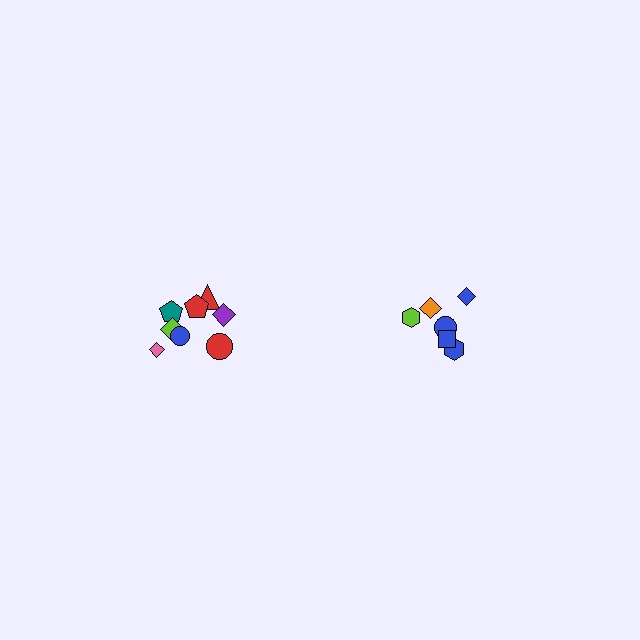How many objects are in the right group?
There are 6 objects.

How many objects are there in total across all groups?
There are 14 objects.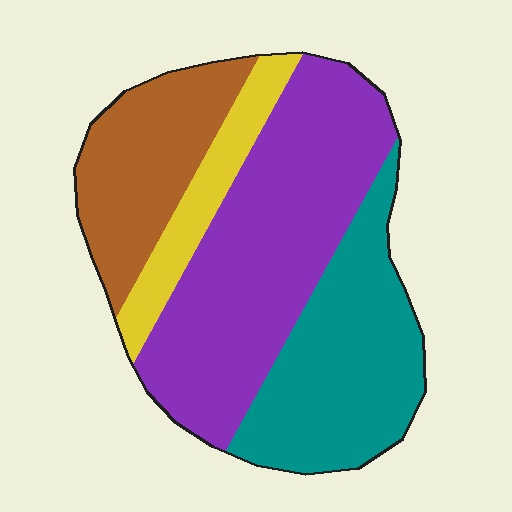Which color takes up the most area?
Purple, at roughly 40%.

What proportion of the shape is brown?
Brown takes up less than a quarter of the shape.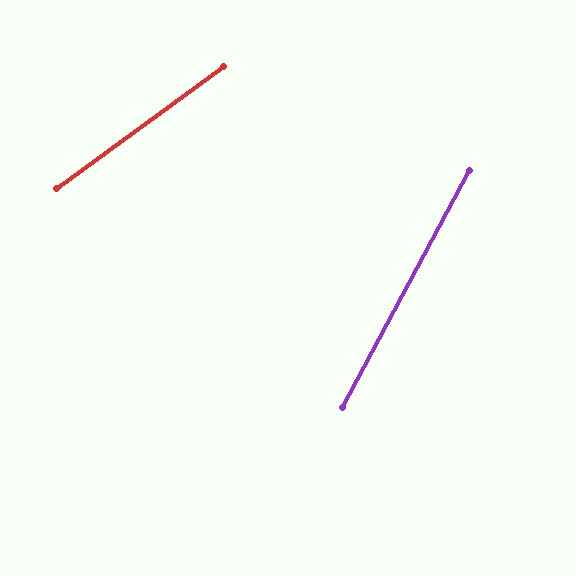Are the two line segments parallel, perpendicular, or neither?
Neither parallel nor perpendicular — they differ by about 26°.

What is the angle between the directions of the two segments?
Approximately 26 degrees.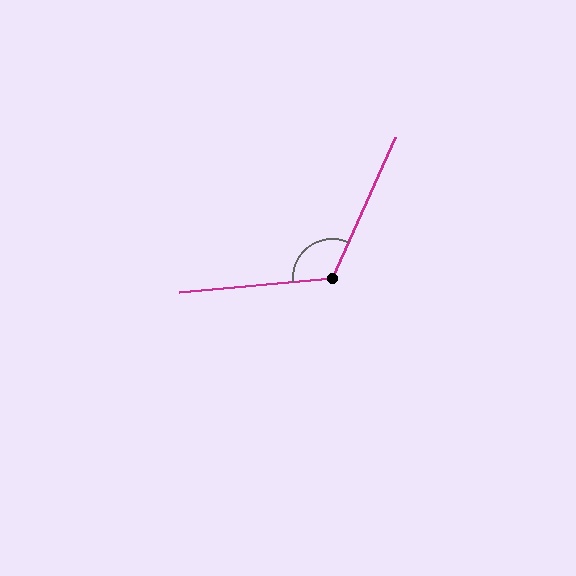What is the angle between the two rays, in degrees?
Approximately 119 degrees.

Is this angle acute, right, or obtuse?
It is obtuse.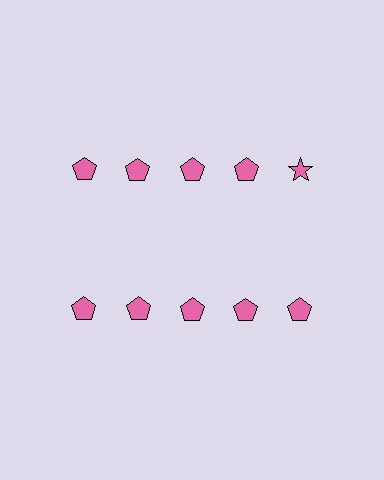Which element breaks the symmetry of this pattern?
The pink star in the top row, rightmost column breaks the symmetry. All other shapes are pink pentagons.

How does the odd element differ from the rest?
It has a different shape: star instead of pentagon.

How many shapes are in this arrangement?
There are 10 shapes arranged in a grid pattern.